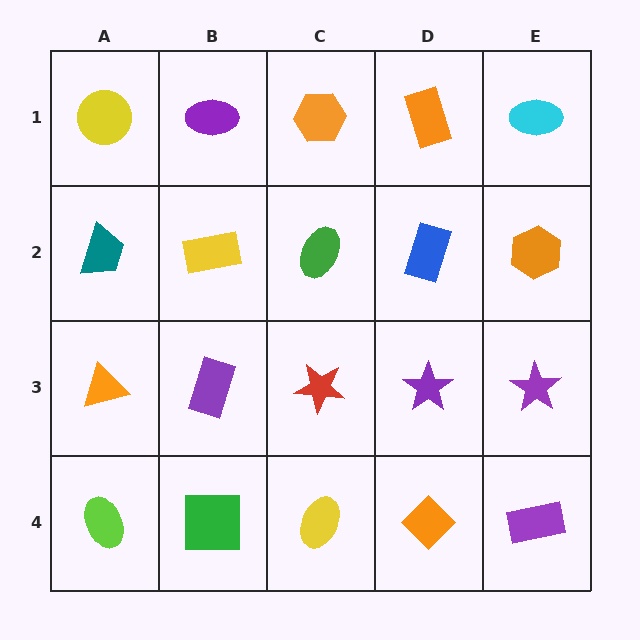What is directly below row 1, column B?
A yellow rectangle.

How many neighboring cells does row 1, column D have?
3.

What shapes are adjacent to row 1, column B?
A yellow rectangle (row 2, column B), a yellow circle (row 1, column A), an orange hexagon (row 1, column C).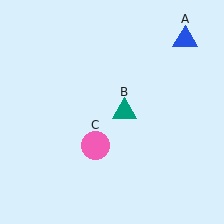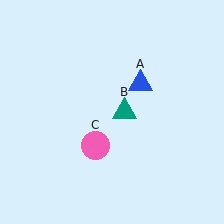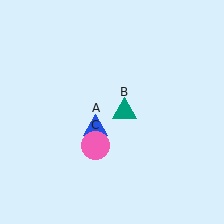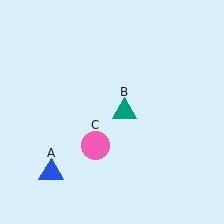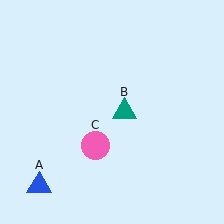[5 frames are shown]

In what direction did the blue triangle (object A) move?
The blue triangle (object A) moved down and to the left.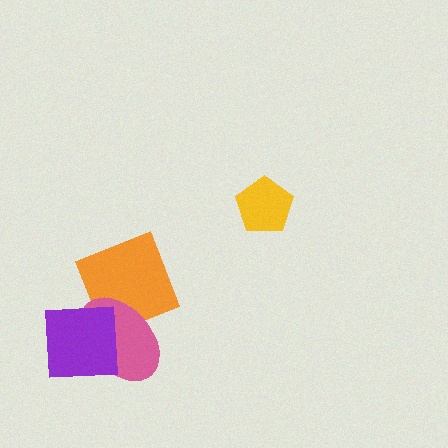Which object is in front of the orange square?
The pink ellipse is in front of the orange square.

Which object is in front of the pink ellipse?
The purple square is in front of the pink ellipse.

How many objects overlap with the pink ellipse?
2 objects overlap with the pink ellipse.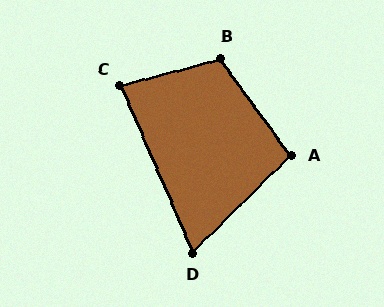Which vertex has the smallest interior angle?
D, at approximately 69 degrees.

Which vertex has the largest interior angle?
B, at approximately 111 degrees.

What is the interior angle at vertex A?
Approximately 98 degrees (obtuse).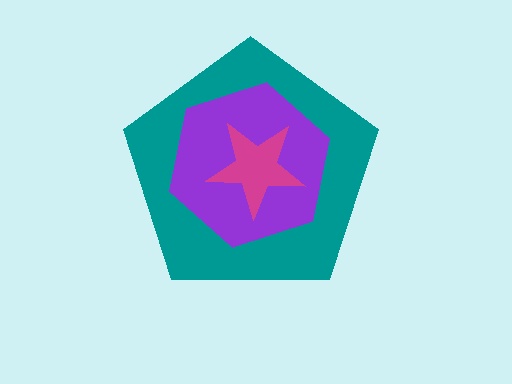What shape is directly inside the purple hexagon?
The magenta star.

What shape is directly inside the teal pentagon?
The purple hexagon.